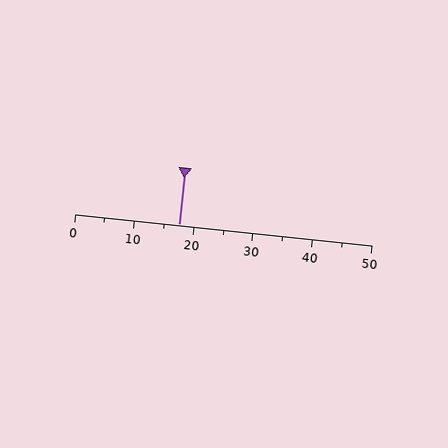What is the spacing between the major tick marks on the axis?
The major ticks are spaced 10 apart.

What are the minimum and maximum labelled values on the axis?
The axis runs from 0 to 50.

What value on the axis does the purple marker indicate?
The marker indicates approximately 17.5.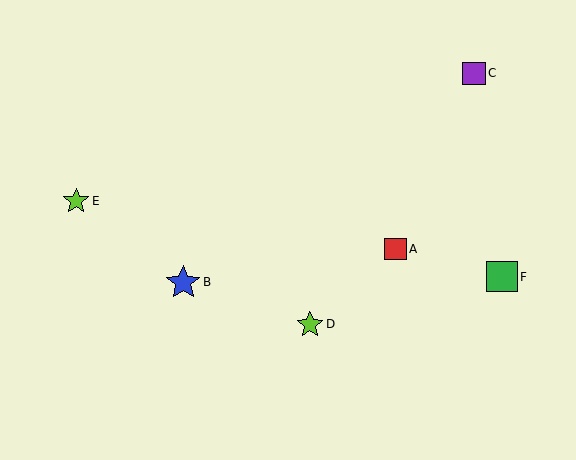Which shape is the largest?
The blue star (labeled B) is the largest.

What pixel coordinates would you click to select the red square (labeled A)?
Click at (395, 249) to select the red square A.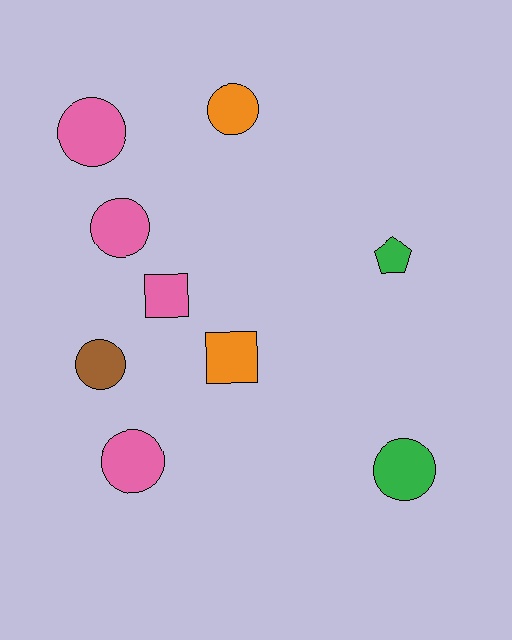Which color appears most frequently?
Pink, with 4 objects.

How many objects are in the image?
There are 9 objects.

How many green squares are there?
There are no green squares.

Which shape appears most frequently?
Circle, with 6 objects.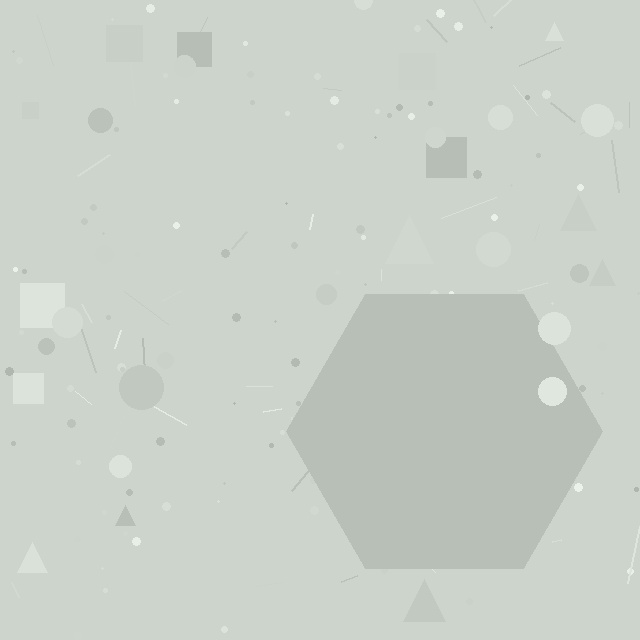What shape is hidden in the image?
A hexagon is hidden in the image.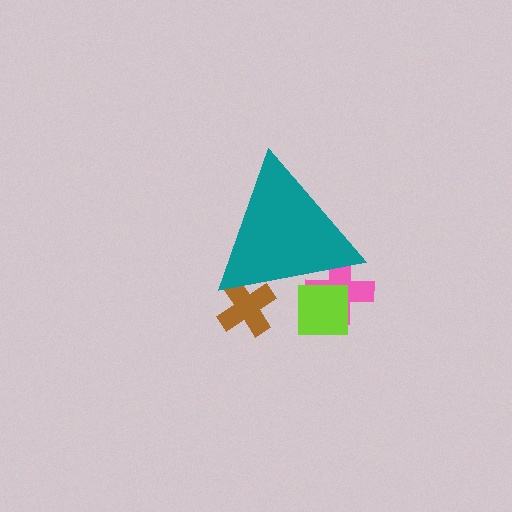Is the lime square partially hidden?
Yes, the lime square is partially hidden behind the teal triangle.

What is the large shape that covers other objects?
A teal triangle.